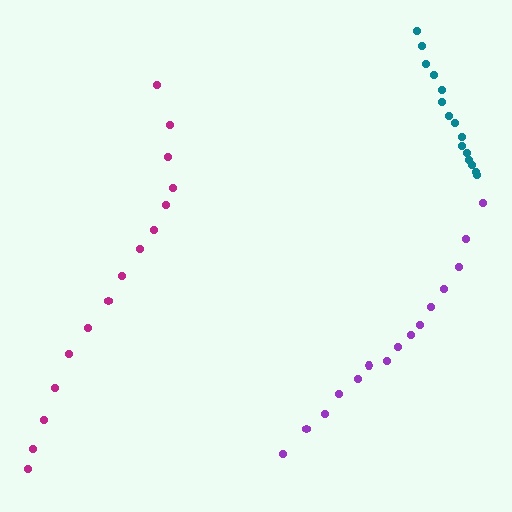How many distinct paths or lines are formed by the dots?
There are 3 distinct paths.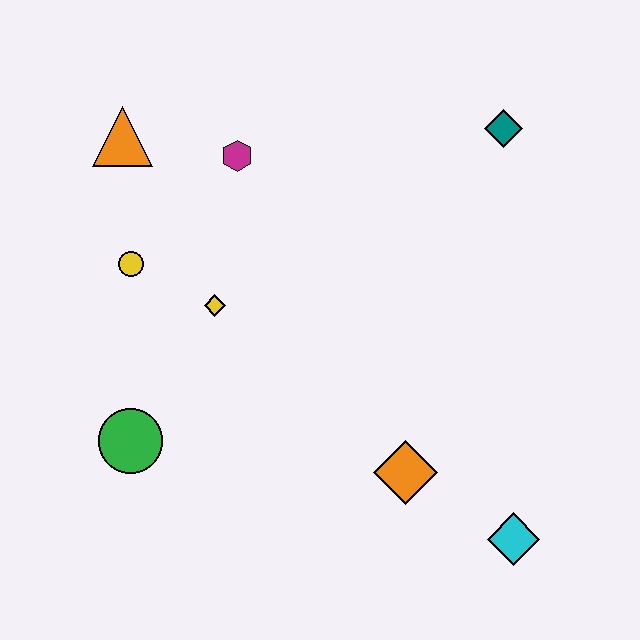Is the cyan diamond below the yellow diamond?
Yes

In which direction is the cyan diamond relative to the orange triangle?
The cyan diamond is below the orange triangle.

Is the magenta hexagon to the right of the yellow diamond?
Yes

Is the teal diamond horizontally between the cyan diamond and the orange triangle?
Yes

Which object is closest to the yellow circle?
The yellow diamond is closest to the yellow circle.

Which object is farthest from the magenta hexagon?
The cyan diamond is farthest from the magenta hexagon.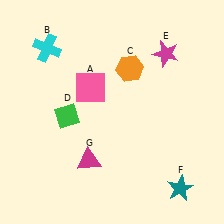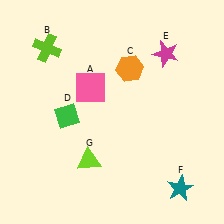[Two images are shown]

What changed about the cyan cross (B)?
In Image 1, B is cyan. In Image 2, it changed to lime.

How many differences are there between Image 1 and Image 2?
There are 2 differences between the two images.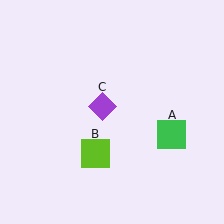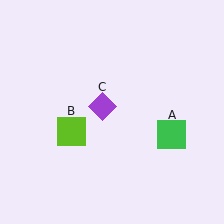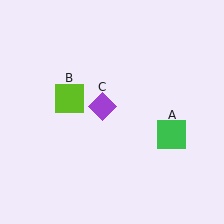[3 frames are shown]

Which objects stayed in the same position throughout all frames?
Green square (object A) and purple diamond (object C) remained stationary.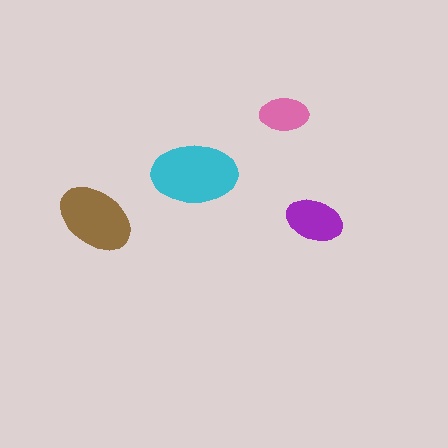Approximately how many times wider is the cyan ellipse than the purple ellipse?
About 1.5 times wider.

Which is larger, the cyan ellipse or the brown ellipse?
The cyan one.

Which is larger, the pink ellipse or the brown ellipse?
The brown one.